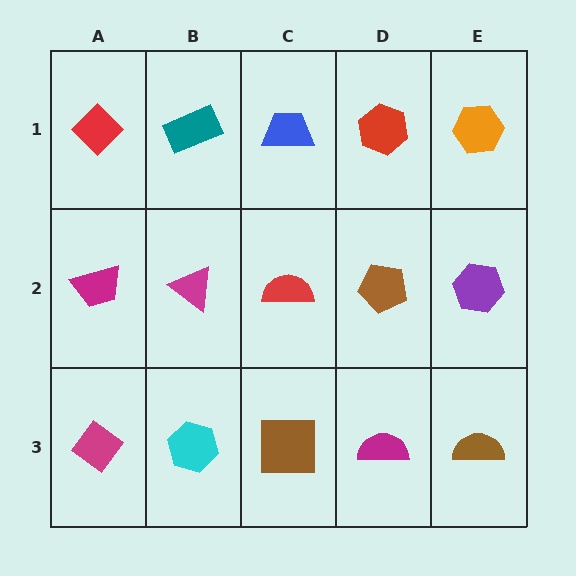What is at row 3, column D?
A magenta semicircle.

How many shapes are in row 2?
5 shapes.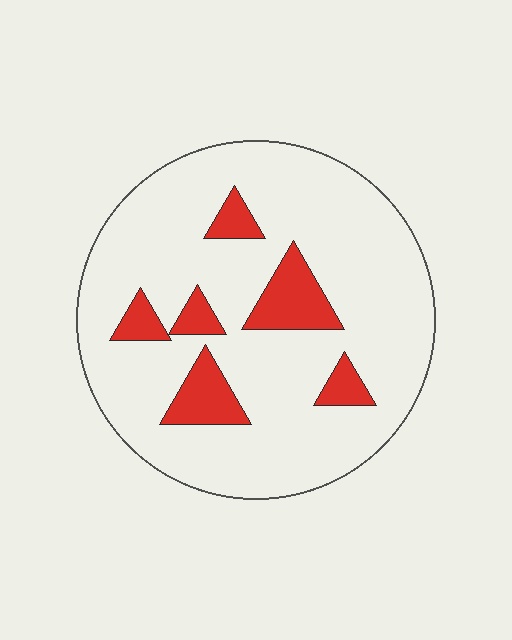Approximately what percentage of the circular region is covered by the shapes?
Approximately 15%.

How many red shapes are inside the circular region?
6.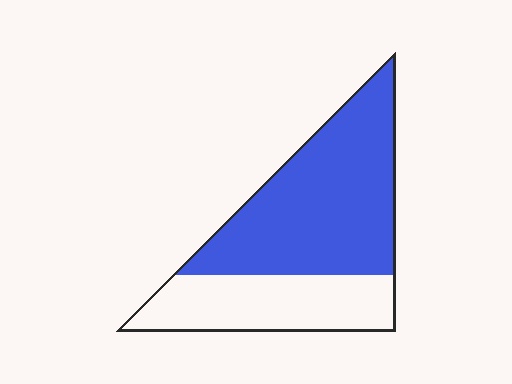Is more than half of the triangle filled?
Yes.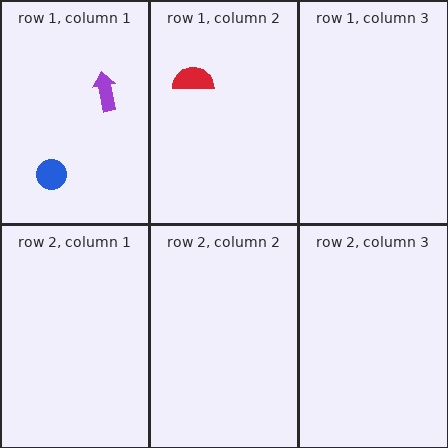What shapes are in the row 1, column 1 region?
The purple arrow, the blue circle.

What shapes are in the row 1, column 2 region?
The red semicircle.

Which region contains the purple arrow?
The row 1, column 1 region.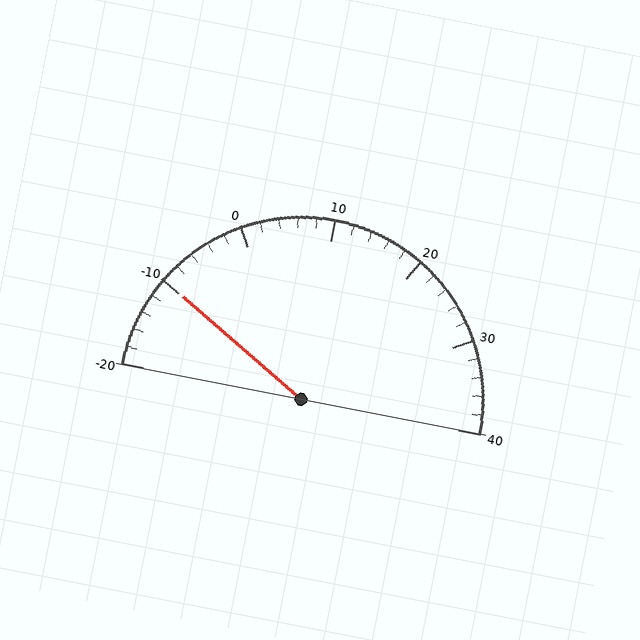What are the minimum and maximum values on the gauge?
The gauge ranges from -20 to 40.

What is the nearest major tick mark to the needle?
The nearest major tick mark is -10.